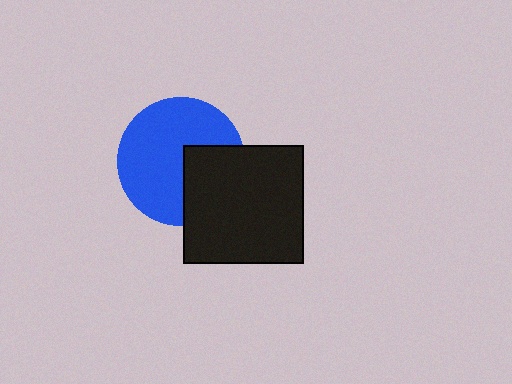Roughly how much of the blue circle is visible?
Most of it is visible (roughly 69%).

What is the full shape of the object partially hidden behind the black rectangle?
The partially hidden object is a blue circle.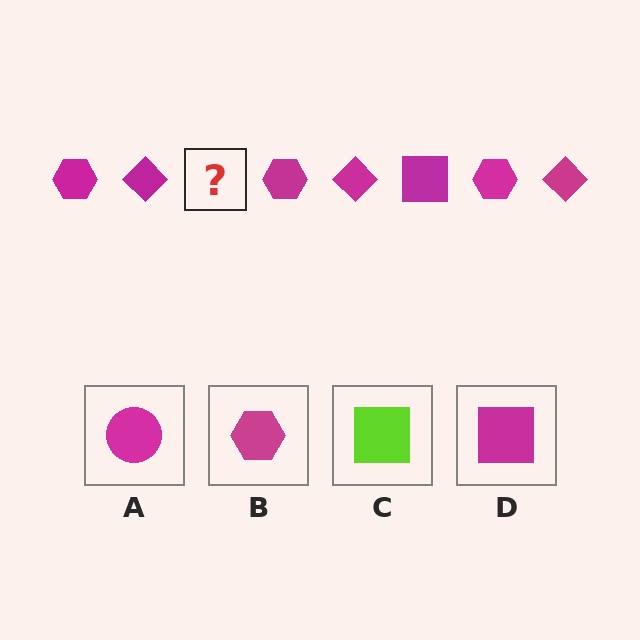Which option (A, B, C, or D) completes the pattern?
D.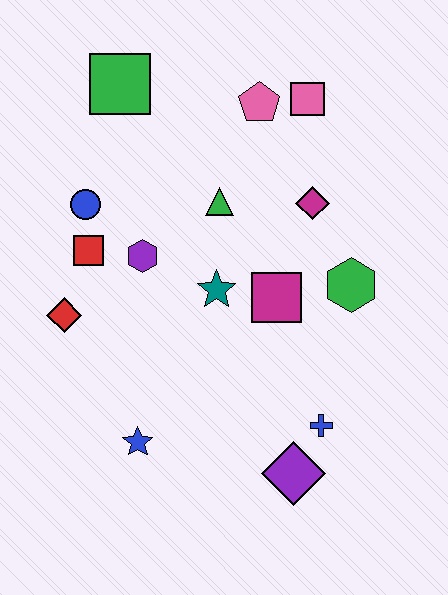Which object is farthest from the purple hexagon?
The purple diamond is farthest from the purple hexagon.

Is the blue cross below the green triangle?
Yes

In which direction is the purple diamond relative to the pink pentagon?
The purple diamond is below the pink pentagon.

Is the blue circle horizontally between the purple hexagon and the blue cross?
No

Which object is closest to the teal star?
The magenta square is closest to the teal star.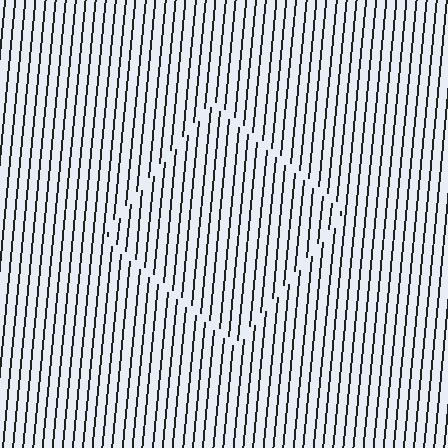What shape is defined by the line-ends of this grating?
An illusory square. The interior of the shape contains the same grating, shifted by half a period — the contour is defined by the phase discontinuity where line-ends from the inner and outer gratings abut.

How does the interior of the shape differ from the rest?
The interior of the shape contains the same grating, shifted by half a period — the contour is defined by the phase discontinuity where line-ends from the inner and outer gratings abut.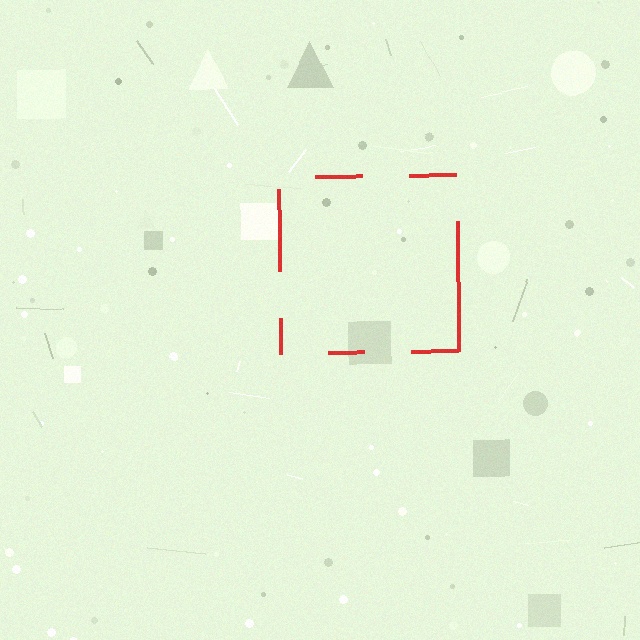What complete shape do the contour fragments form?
The contour fragments form a square.